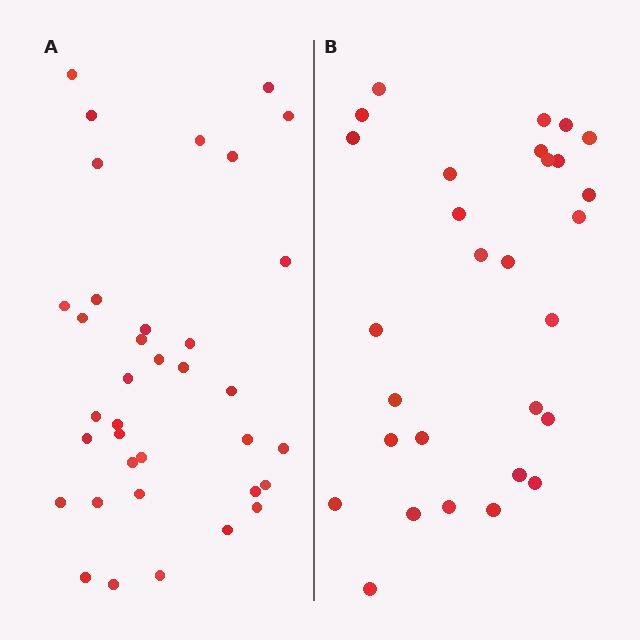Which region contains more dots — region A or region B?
Region A (the left region) has more dots.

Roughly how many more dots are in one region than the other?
Region A has roughly 8 or so more dots than region B.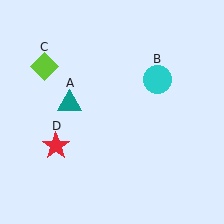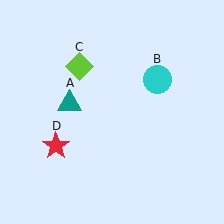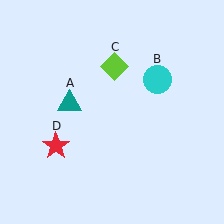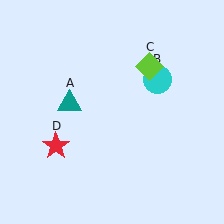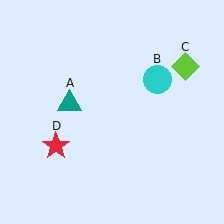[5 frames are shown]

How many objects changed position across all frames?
1 object changed position: lime diamond (object C).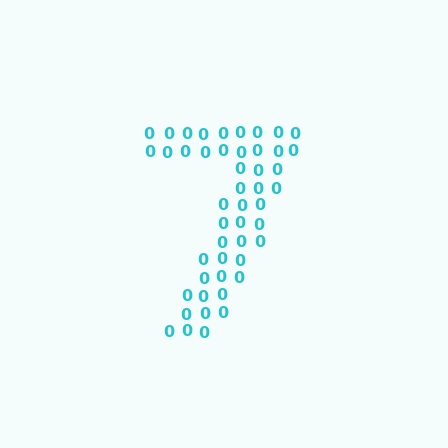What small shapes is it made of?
It is made of small digit 0's.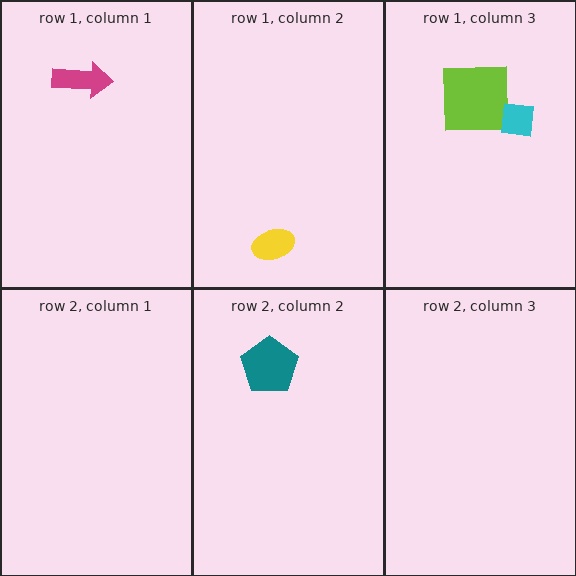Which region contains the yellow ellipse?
The row 1, column 2 region.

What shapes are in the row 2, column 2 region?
The teal pentagon.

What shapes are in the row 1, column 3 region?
The lime square, the cyan square.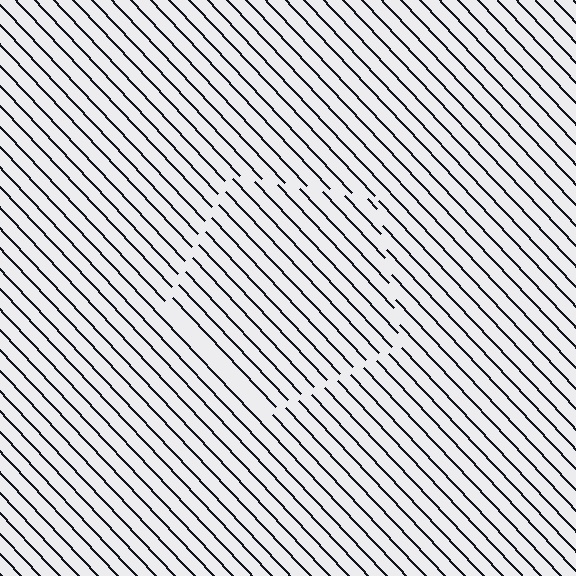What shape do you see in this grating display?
An illusory pentagon. The interior of the shape contains the same grating, shifted by half a period — the contour is defined by the phase discontinuity where line-ends from the inner and outer gratings abut.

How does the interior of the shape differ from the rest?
The interior of the shape contains the same grating, shifted by half a period — the contour is defined by the phase discontinuity where line-ends from the inner and outer gratings abut.